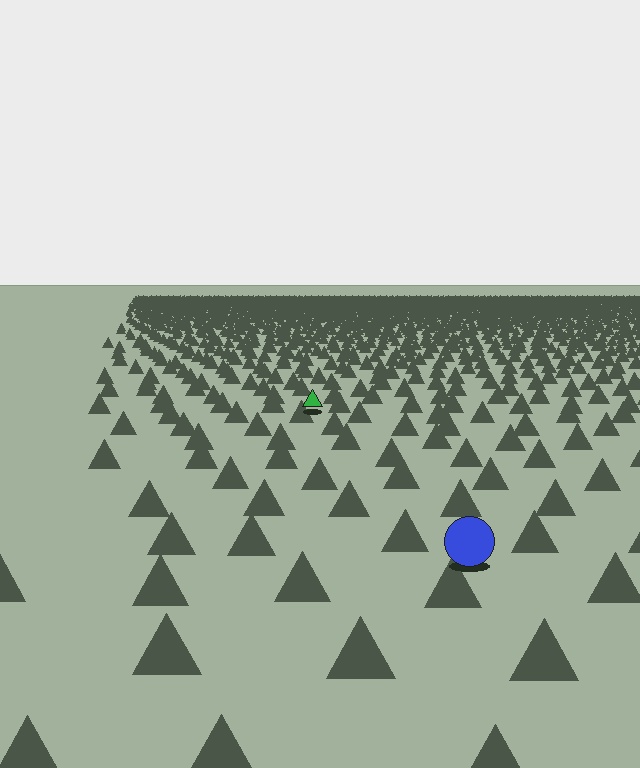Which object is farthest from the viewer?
The green triangle is farthest from the viewer. It appears smaller and the ground texture around it is denser.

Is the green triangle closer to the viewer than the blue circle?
No. The blue circle is closer — you can tell from the texture gradient: the ground texture is coarser near it.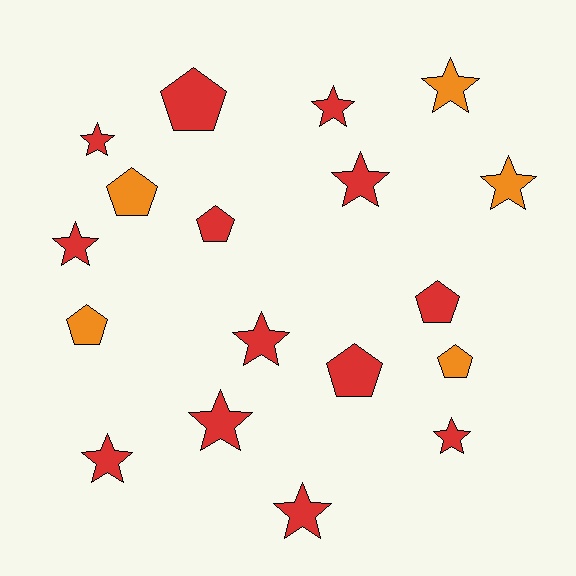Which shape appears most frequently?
Star, with 11 objects.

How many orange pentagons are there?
There are 3 orange pentagons.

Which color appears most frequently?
Red, with 13 objects.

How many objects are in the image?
There are 18 objects.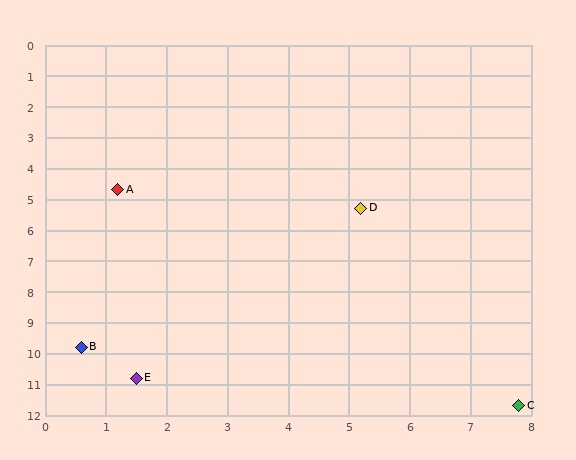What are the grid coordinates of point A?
Point A is at approximately (1.2, 4.7).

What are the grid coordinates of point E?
Point E is at approximately (1.5, 10.8).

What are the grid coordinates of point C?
Point C is at approximately (7.8, 11.7).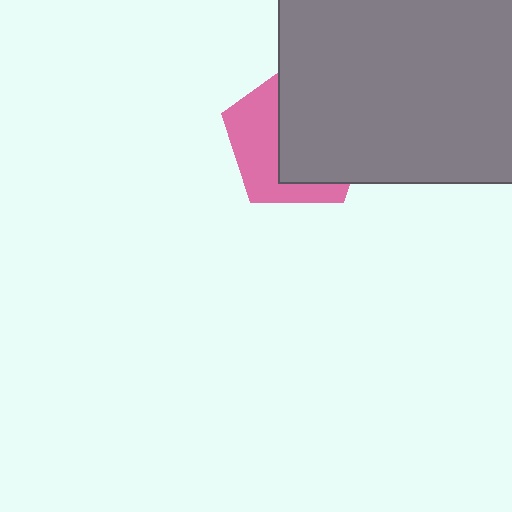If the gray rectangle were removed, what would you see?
You would see the complete pink pentagon.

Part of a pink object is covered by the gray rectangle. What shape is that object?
It is a pentagon.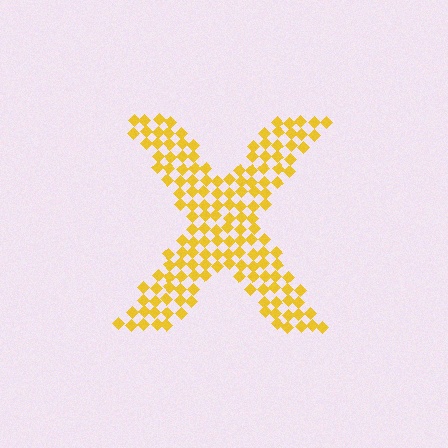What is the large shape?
The large shape is the letter X.